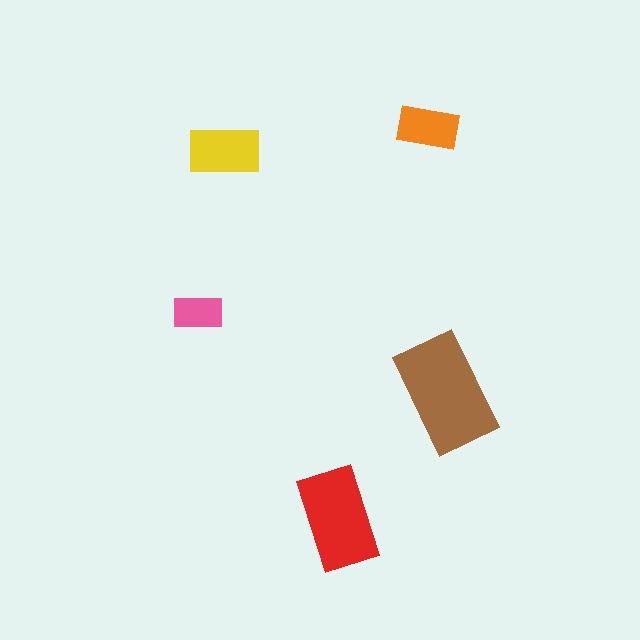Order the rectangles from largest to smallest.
the brown one, the red one, the yellow one, the orange one, the pink one.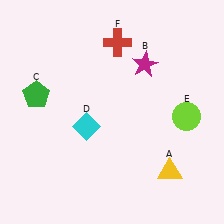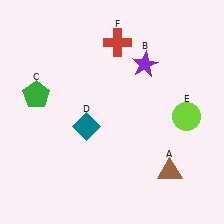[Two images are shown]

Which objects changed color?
A changed from yellow to brown. B changed from magenta to purple. D changed from cyan to teal.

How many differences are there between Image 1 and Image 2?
There are 3 differences between the two images.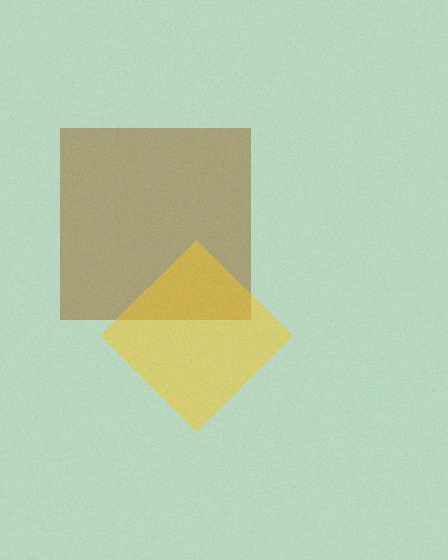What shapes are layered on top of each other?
The layered shapes are: a brown square, a yellow diamond.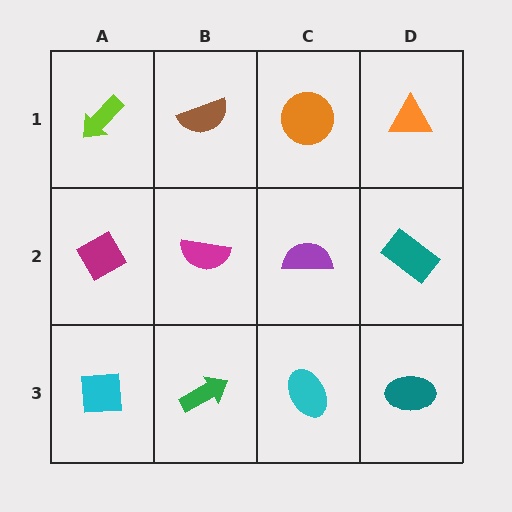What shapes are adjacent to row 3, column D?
A teal rectangle (row 2, column D), a cyan ellipse (row 3, column C).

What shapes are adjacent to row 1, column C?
A purple semicircle (row 2, column C), a brown semicircle (row 1, column B), an orange triangle (row 1, column D).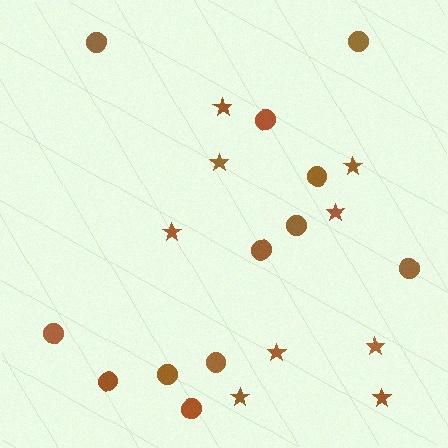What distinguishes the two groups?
There are 2 groups: one group of stars (9) and one group of circles (12).